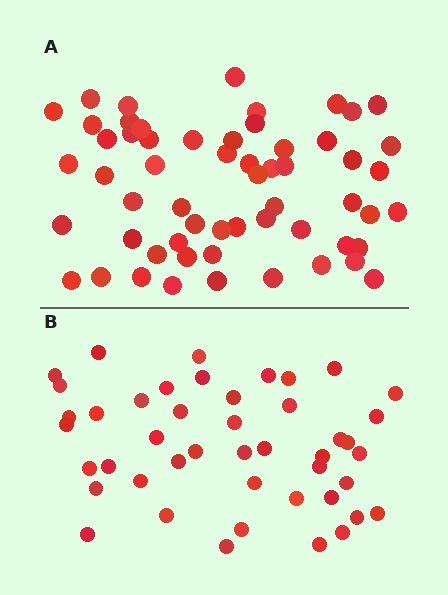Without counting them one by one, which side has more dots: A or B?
Region A (the top region) has more dots.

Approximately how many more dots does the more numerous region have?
Region A has approximately 15 more dots than region B.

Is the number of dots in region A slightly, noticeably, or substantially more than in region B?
Region A has noticeably more, but not dramatically so. The ratio is roughly 1.3 to 1.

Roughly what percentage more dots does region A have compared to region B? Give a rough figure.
About 30% more.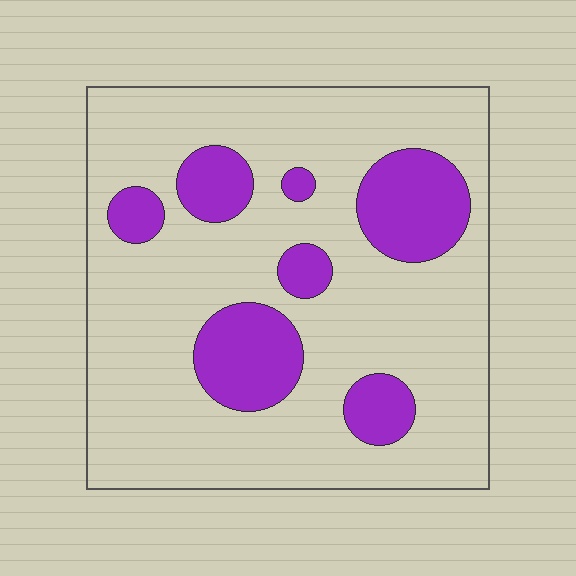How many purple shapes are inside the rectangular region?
7.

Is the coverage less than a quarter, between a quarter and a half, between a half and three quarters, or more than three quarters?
Less than a quarter.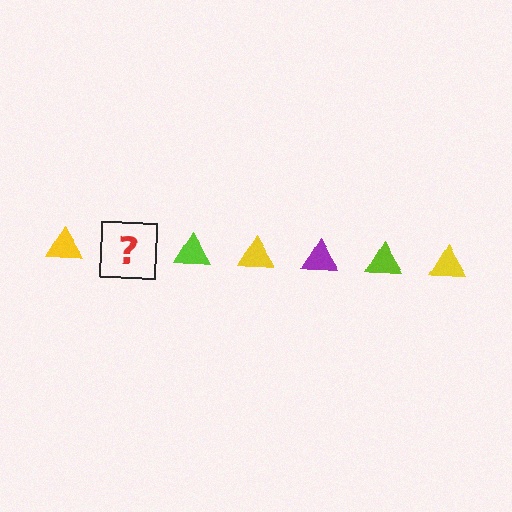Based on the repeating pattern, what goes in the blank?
The blank should be a purple triangle.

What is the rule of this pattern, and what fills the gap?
The rule is that the pattern cycles through yellow, purple, lime triangles. The gap should be filled with a purple triangle.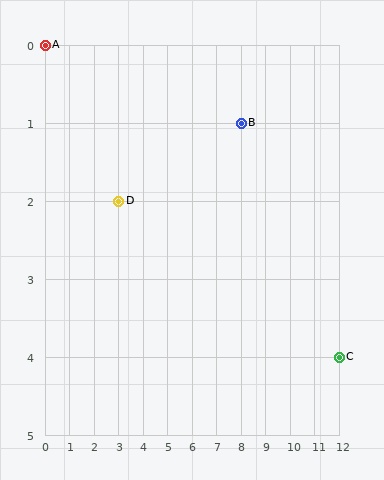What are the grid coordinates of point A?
Point A is at grid coordinates (0, 0).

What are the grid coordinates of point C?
Point C is at grid coordinates (12, 4).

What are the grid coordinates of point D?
Point D is at grid coordinates (3, 2).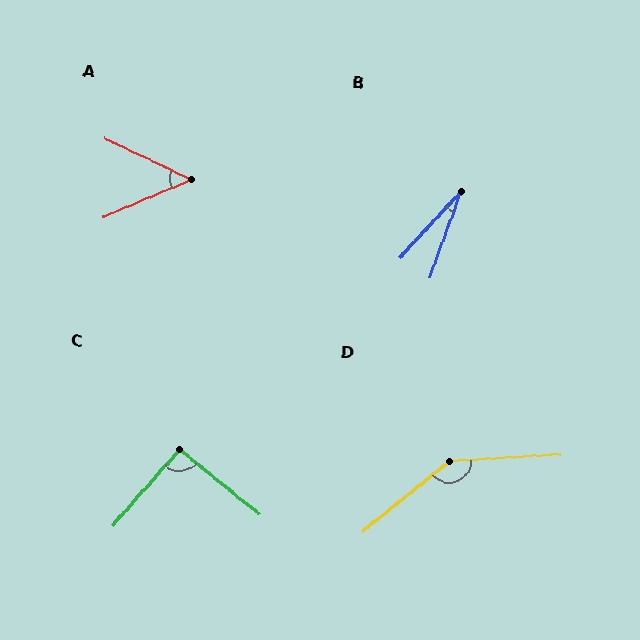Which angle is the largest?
D, at approximately 144 degrees.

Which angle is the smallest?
B, at approximately 22 degrees.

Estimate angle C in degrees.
Approximately 92 degrees.